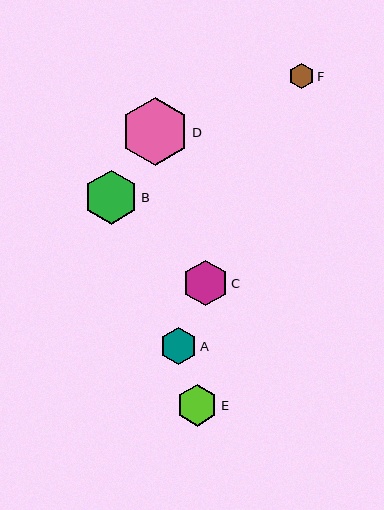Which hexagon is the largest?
Hexagon D is the largest with a size of approximately 68 pixels.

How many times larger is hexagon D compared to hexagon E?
Hexagon D is approximately 1.7 times the size of hexagon E.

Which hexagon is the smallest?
Hexagon F is the smallest with a size of approximately 25 pixels.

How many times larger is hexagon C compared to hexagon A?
Hexagon C is approximately 1.2 times the size of hexagon A.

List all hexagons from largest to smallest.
From largest to smallest: D, B, C, E, A, F.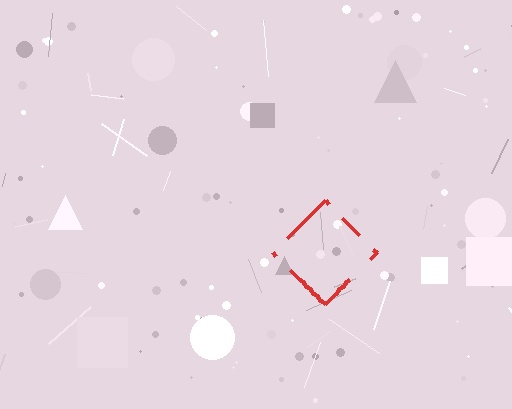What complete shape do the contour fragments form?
The contour fragments form a diamond.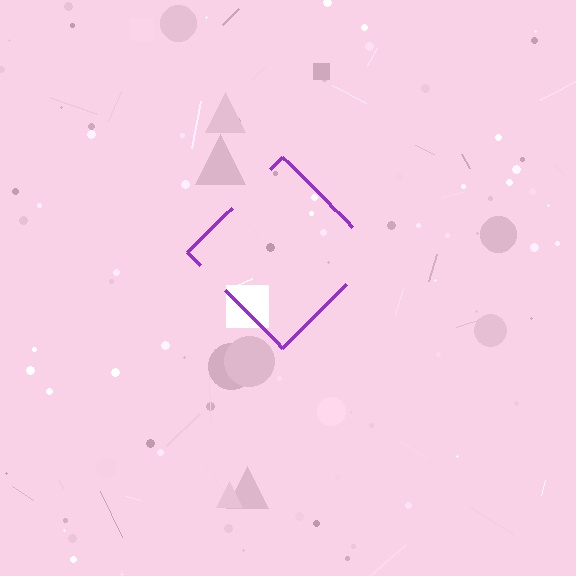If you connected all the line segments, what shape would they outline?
They would outline a diamond.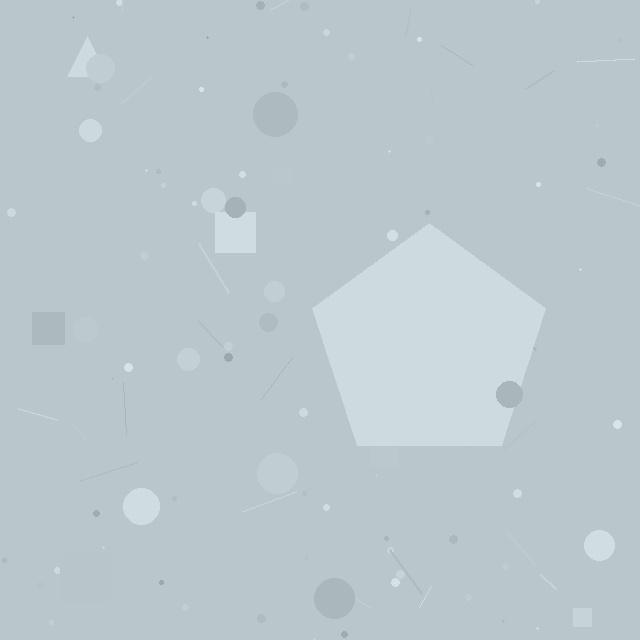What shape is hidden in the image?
A pentagon is hidden in the image.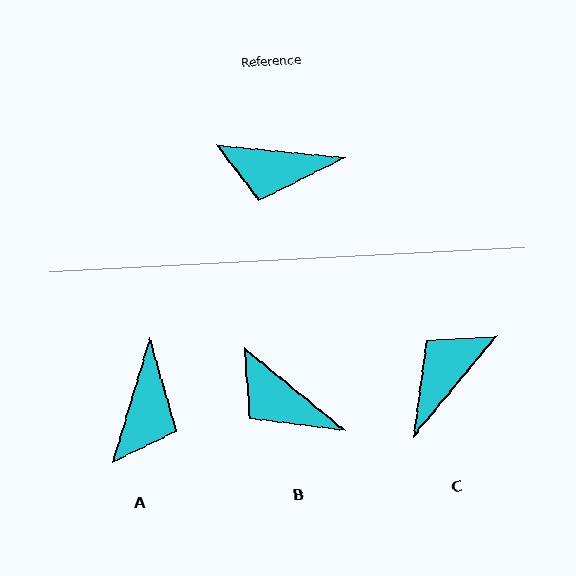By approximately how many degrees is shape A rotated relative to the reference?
Approximately 79 degrees counter-clockwise.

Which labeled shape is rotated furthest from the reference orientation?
C, about 124 degrees away.